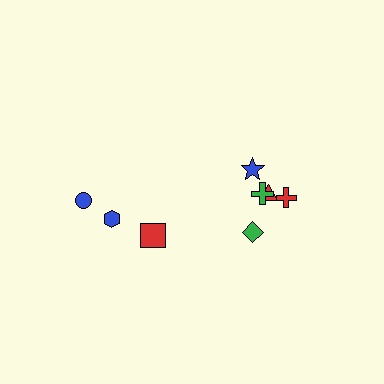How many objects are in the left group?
There are 3 objects.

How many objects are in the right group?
There are 5 objects.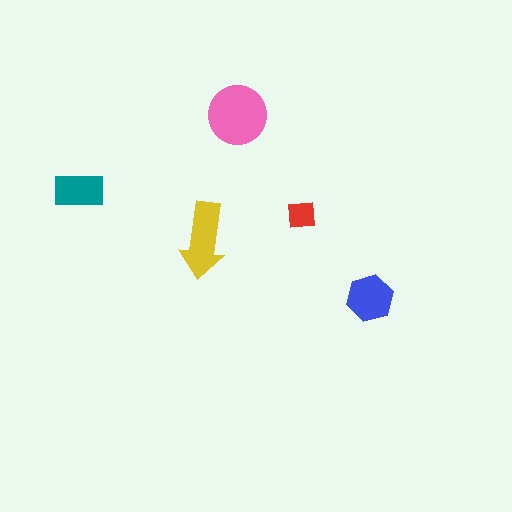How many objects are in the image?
There are 5 objects in the image.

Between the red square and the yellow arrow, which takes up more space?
The yellow arrow.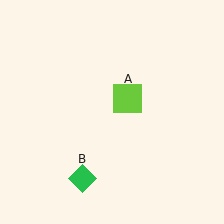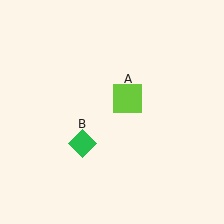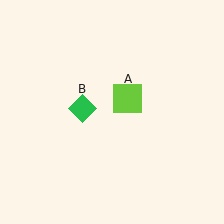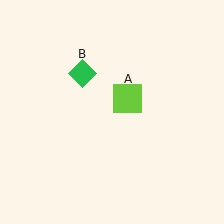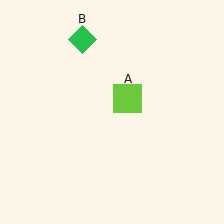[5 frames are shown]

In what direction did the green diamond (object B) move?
The green diamond (object B) moved up.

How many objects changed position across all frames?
1 object changed position: green diamond (object B).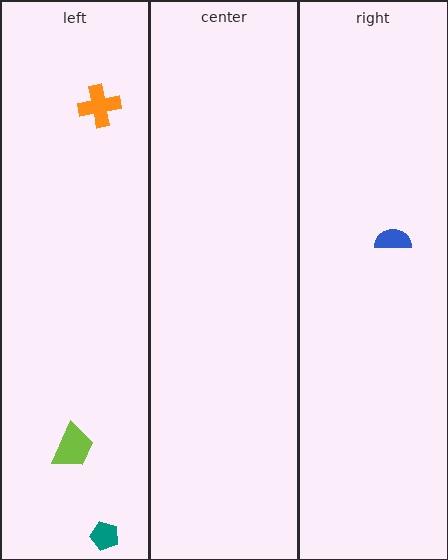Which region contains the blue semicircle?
The right region.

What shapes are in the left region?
The orange cross, the lime trapezoid, the teal pentagon.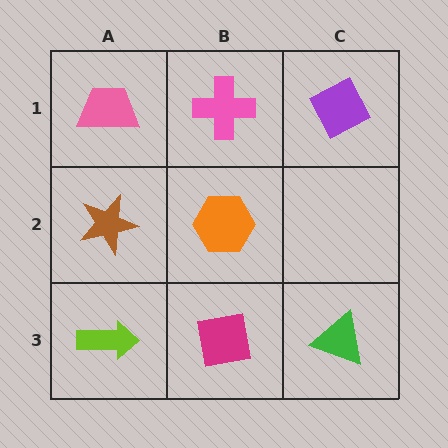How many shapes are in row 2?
2 shapes.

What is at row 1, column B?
A pink cross.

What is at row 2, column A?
A brown star.